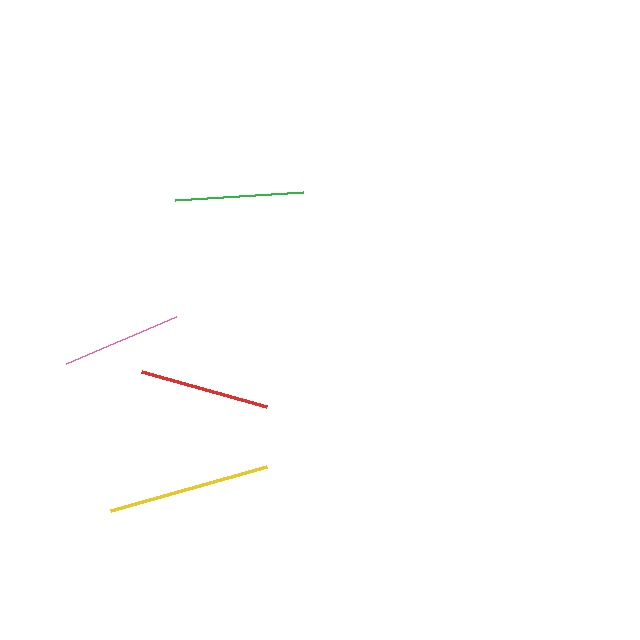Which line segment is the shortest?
The pink line is the shortest at approximately 120 pixels.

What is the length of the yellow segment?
The yellow segment is approximately 162 pixels long.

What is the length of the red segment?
The red segment is approximately 130 pixels long.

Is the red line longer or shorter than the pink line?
The red line is longer than the pink line.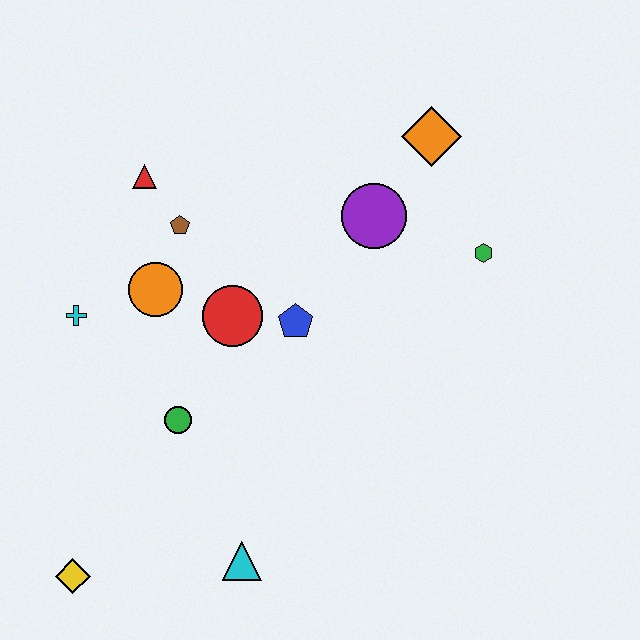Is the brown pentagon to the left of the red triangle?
No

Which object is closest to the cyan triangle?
The green circle is closest to the cyan triangle.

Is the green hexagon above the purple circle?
No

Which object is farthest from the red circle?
The yellow diamond is farthest from the red circle.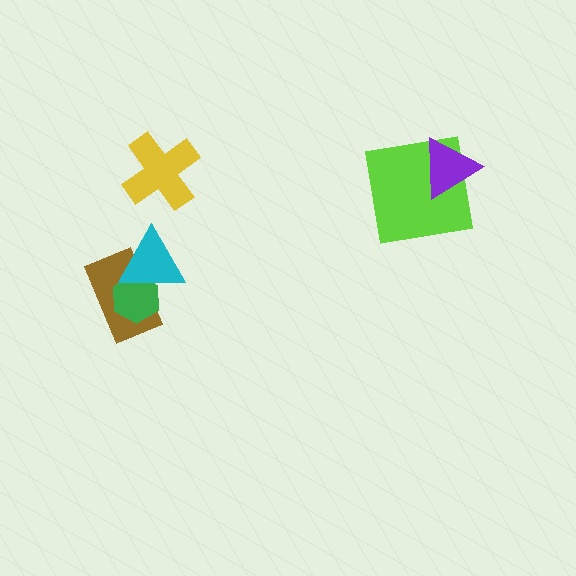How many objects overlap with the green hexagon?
2 objects overlap with the green hexagon.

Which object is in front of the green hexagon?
The cyan triangle is in front of the green hexagon.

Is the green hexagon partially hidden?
Yes, it is partially covered by another shape.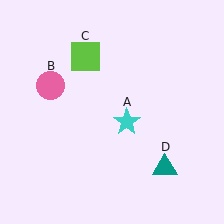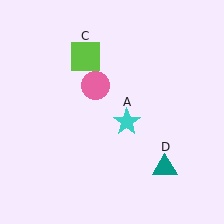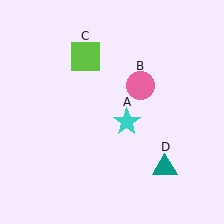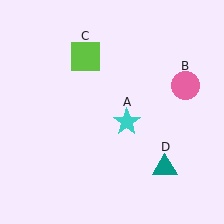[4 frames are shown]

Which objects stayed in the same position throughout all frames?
Cyan star (object A) and lime square (object C) and teal triangle (object D) remained stationary.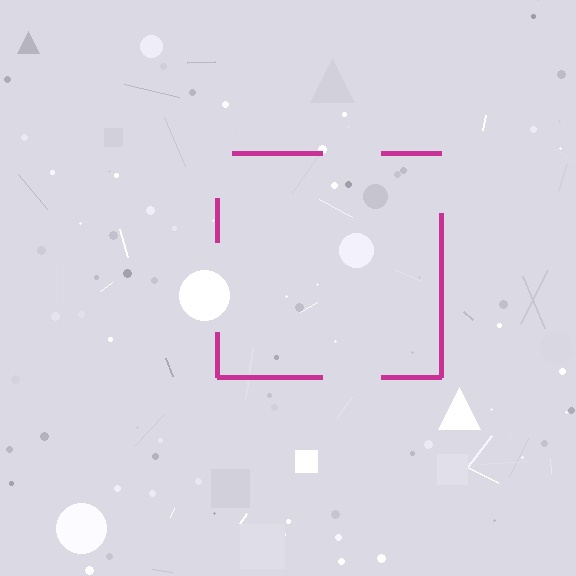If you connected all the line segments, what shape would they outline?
They would outline a square.